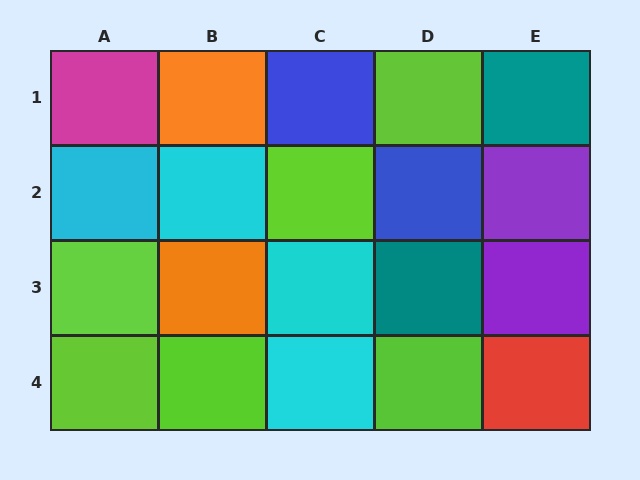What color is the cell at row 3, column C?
Cyan.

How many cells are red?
1 cell is red.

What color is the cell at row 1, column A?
Magenta.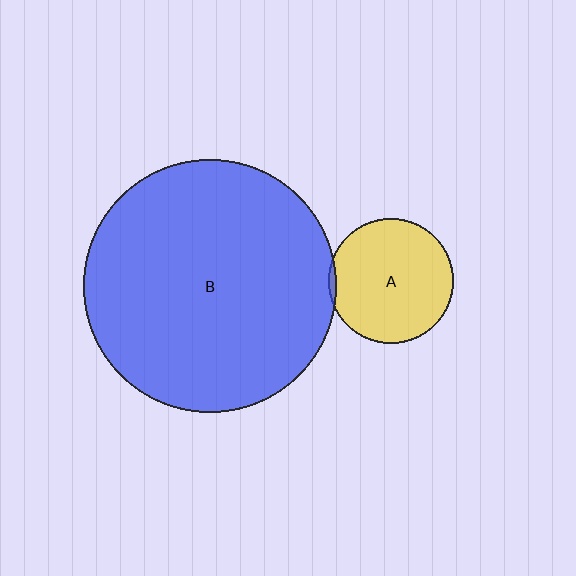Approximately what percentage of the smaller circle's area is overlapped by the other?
Approximately 5%.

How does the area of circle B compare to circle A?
Approximately 4.1 times.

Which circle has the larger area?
Circle B (blue).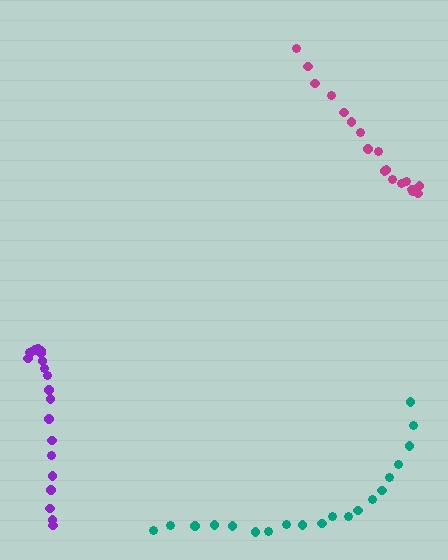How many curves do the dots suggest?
There are 3 distinct paths.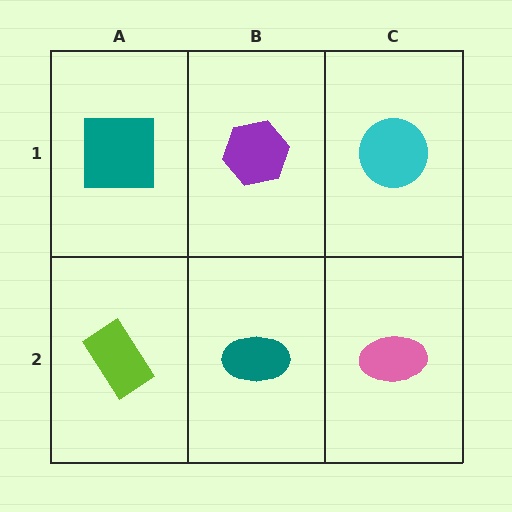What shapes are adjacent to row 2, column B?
A purple hexagon (row 1, column B), a lime rectangle (row 2, column A), a pink ellipse (row 2, column C).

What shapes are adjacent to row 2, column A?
A teal square (row 1, column A), a teal ellipse (row 2, column B).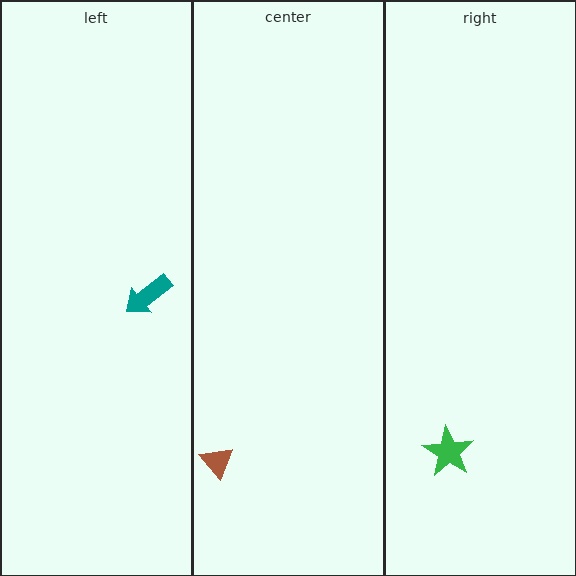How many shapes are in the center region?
1.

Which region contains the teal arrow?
The left region.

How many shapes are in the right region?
1.